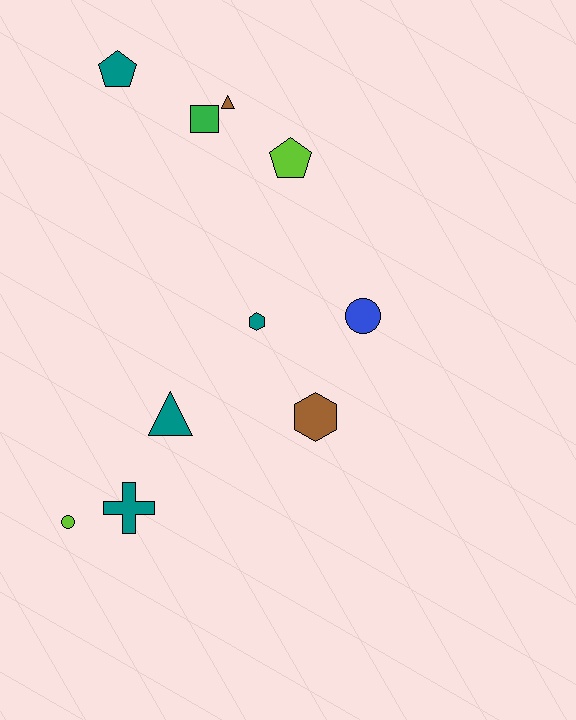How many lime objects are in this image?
There are 2 lime objects.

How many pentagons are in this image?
There are 2 pentagons.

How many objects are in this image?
There are 10 objects.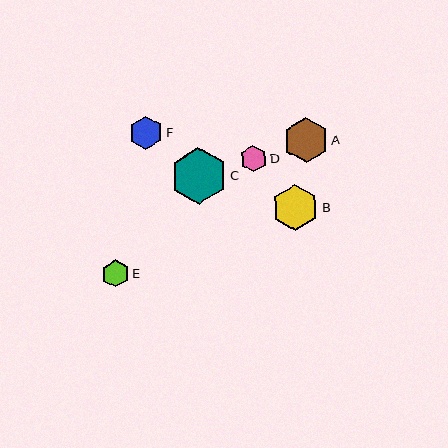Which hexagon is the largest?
Hexagon C is the largest with a size of approximately 56 pixels.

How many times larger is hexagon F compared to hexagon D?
Hexagon F is approximately 1.3 times the size of hexagon D.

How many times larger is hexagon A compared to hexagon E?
Hexagon A is approximately 1.7 times the size of hexagon E.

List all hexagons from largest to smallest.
From largest to smallest: C, B, A, F, E, D.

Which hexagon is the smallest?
Hexagon D is the smallest with a size of approximately 27 pixels.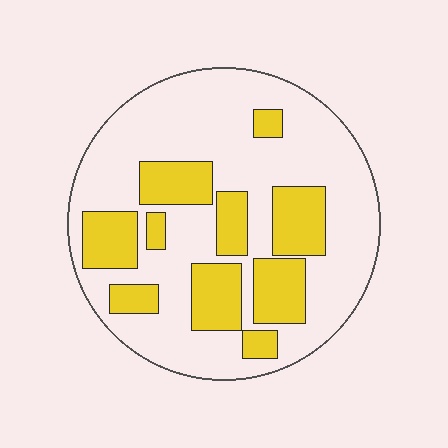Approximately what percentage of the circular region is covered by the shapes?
Approximately 30%.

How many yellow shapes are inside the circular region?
10.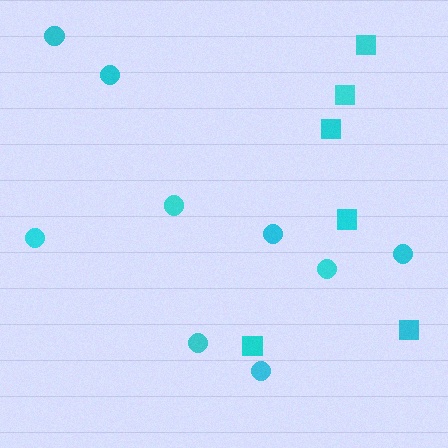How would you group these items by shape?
There are 2 groups: one group of circles (9) and one group of squares (6).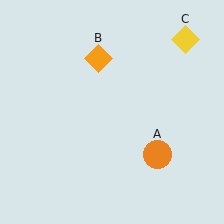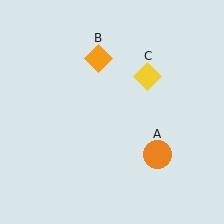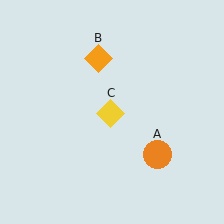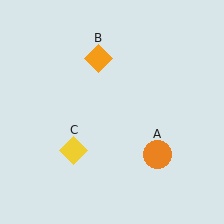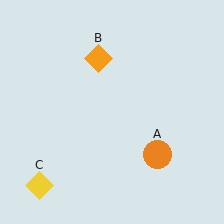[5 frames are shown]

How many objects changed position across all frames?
1 object changed position: yellow diamond (object C).